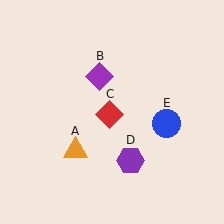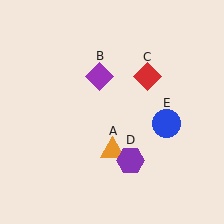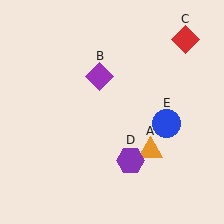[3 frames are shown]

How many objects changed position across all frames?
2 objects changed position: orange triangle (object A), red diamond (object C).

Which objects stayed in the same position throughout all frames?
Purple diamond (object B) and purple hexagon (object D) and blue circle (object E) remained stationary.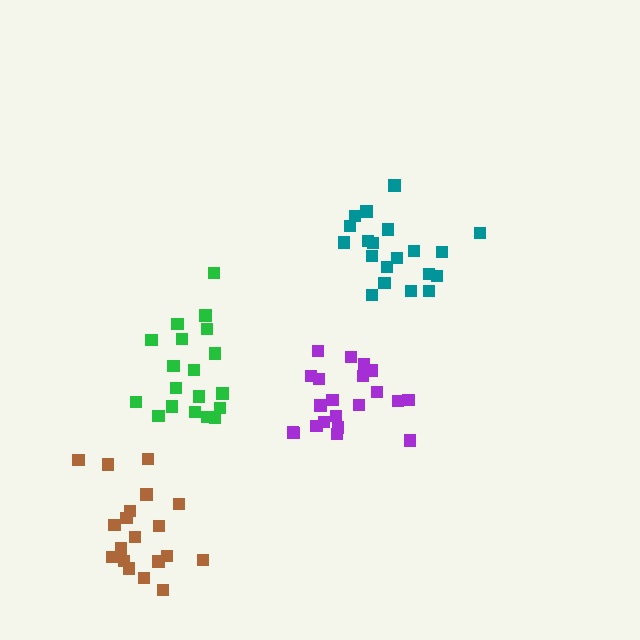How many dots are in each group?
Group 1: 21 dots, Group 2: 19 dots, Group 3: 20 dots, Group 4: 19 dots (79 total).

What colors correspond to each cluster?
The clusters are colored: purple, green, teal, brown.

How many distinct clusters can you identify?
There are 4 distinct clusters.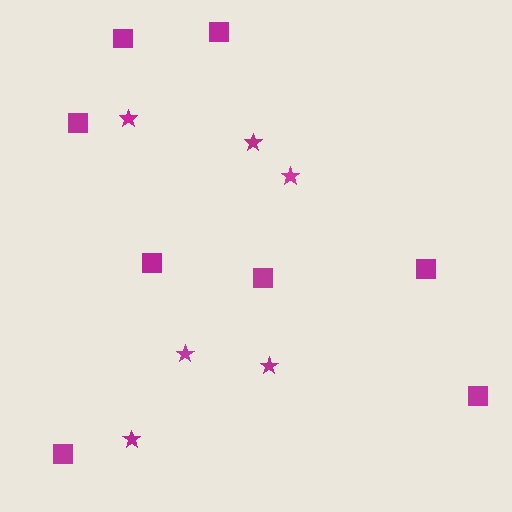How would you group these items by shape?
There are 2 groups: one group of stars (6) and one group of squares (8).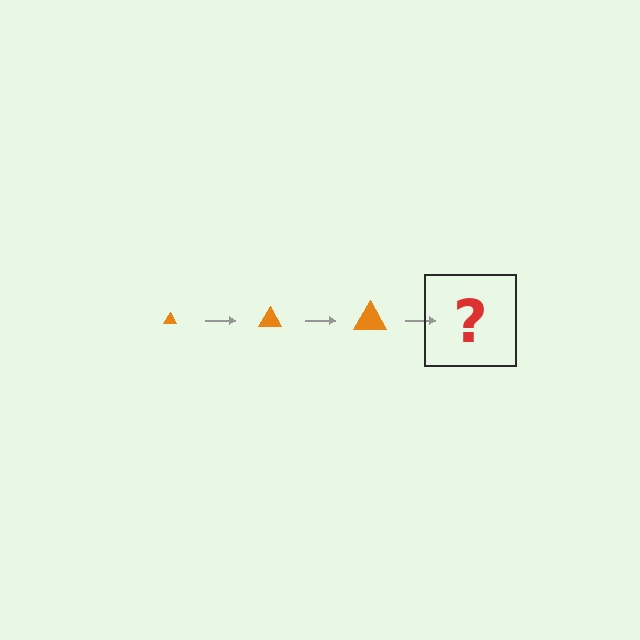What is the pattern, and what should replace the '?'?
The pattern is that the triangle gets progressively larger each step. The '?' should be an orange triangle, larger than the previous one.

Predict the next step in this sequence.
The next step is an orange triangle, larger than the previous one.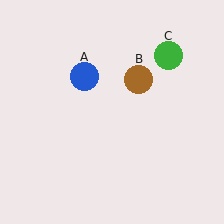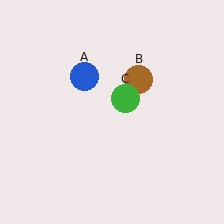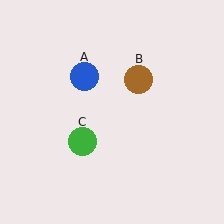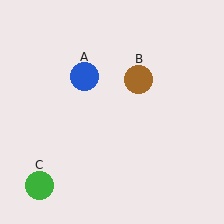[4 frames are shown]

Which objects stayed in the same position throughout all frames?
Blue circle (object A) and brown circle (object B) remained stationary.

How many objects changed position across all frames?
1 object changed position: green circle (object C).